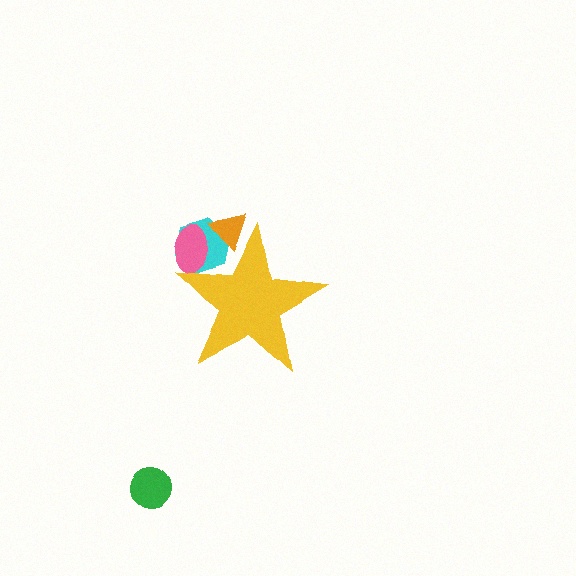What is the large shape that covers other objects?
A yellow star.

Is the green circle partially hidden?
No, the green circle is fully visible.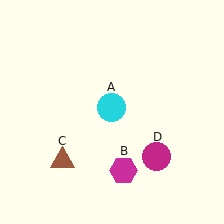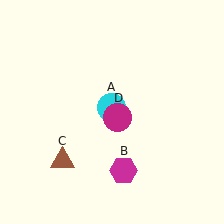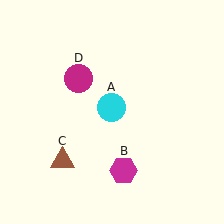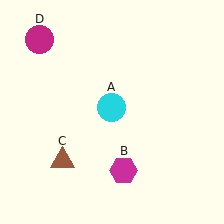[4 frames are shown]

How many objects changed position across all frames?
1 object changed position: magenta circle (object D).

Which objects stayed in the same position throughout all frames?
Cyan circle (object A) and magenta hexagon (object B) and brown triangle (object C) remained stationary.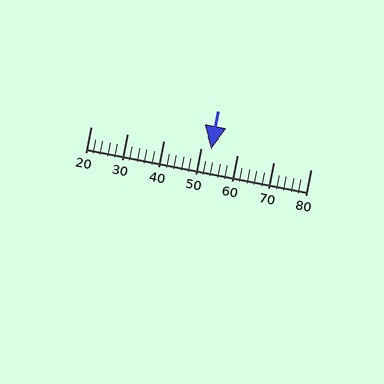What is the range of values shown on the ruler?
The ruler shows values from 20 to 80.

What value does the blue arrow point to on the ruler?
The blue arrow points to approximately 53.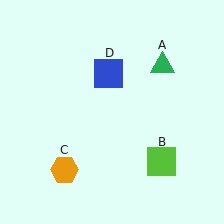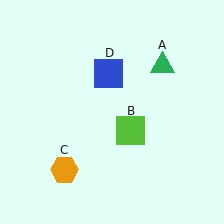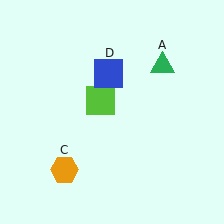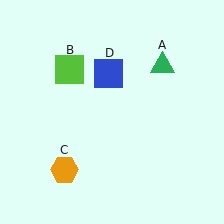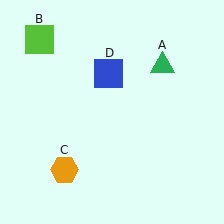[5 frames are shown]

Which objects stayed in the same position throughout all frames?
Green triangle (object A) and orange hexagon (object C) and blue square (object D) remained stationary.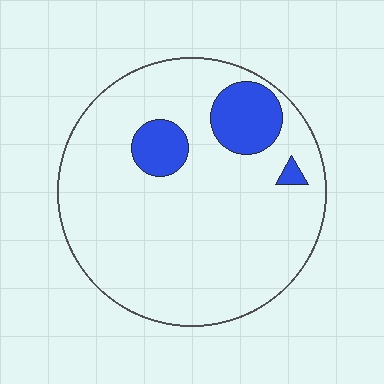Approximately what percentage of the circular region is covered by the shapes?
Approximately 15%.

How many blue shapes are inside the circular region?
3.